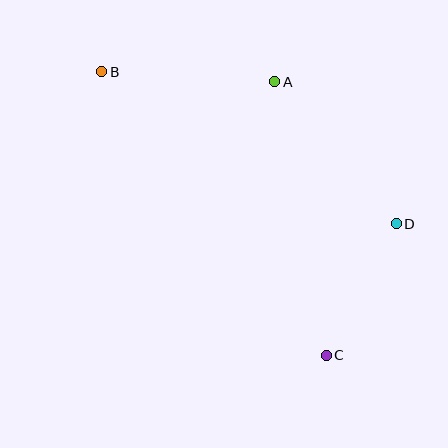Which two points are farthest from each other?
Points B and C are farthest from each other.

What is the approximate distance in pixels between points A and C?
The distance between A and C is approximately 278 pixels.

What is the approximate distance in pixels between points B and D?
The distance between B and D is approximately 331 pixels.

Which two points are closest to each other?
Points C and D are closest to each other.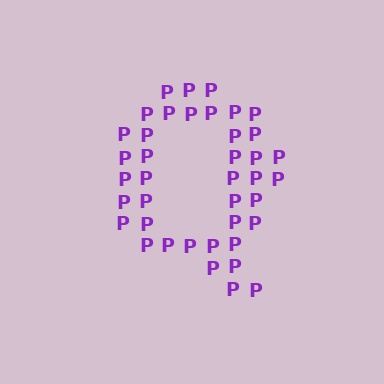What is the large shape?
The large shape is the letter Q.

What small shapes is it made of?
It is made of small letter P's.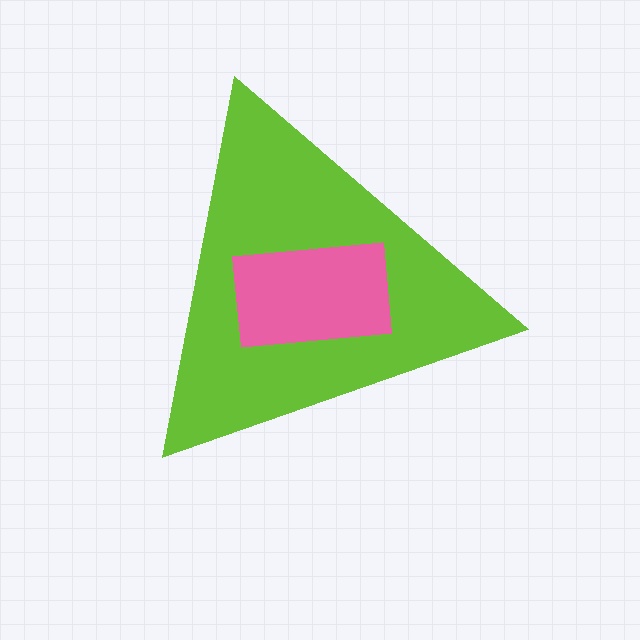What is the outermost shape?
The lime triangle.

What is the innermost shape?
The pink rectangle.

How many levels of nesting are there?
2.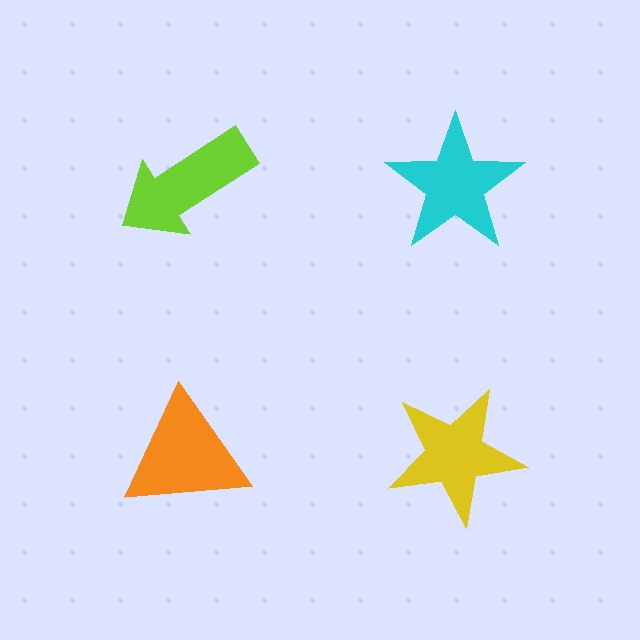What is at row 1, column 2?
A cyan star.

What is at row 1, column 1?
A lime arrow.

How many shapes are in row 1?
2 shapes.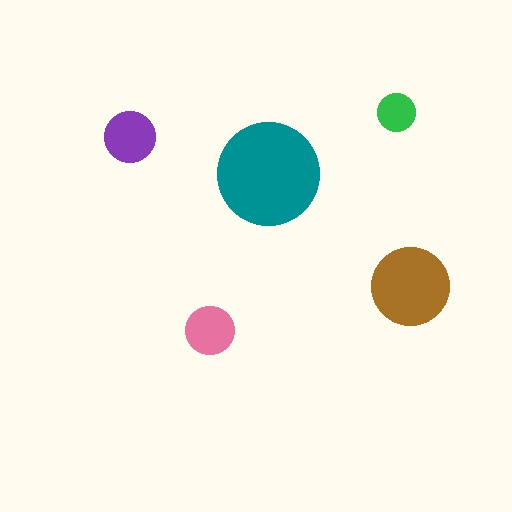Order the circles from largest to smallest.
the teal one, the brown one, the purple one, the pink one, the green one.